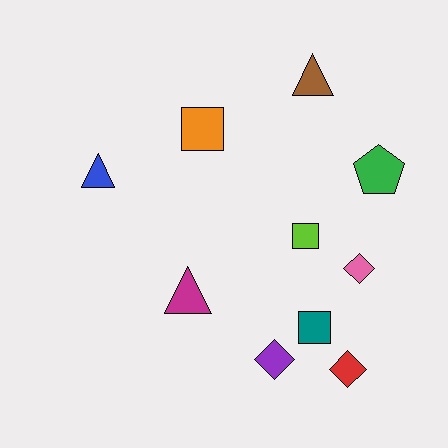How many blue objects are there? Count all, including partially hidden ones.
There is 1 blue object.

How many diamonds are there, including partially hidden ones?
There are 3 diamonds.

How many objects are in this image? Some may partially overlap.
There are 10 objects.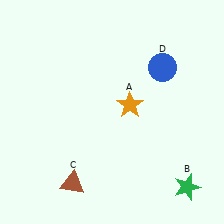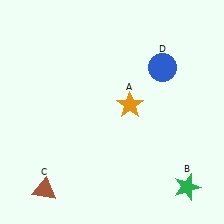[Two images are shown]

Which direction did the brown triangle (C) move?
The brown triangle (C) moved left.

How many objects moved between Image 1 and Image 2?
1 object moved between the two images.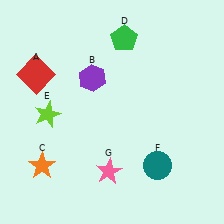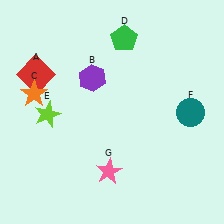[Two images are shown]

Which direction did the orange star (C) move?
The orange star (C) moved up.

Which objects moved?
The objects that moved are: the orange star (C), the teal circle (F).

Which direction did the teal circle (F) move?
The teal circle (F) moved up.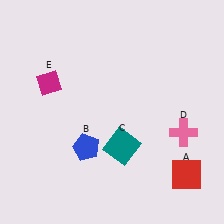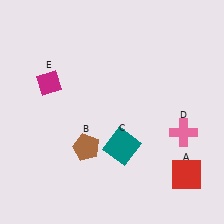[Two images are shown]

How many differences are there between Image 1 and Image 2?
There is 1 difference between the two images.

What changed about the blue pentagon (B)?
In Image 1, B is blue. In Image 2, it changed to brown.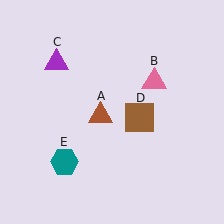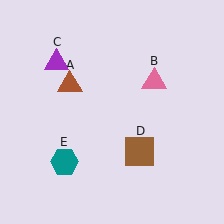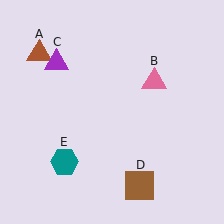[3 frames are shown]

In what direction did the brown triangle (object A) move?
The brown triangle (object A) moved up and to the left.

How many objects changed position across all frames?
2 objects changed position: brown triangle (object A), brown square (object D).